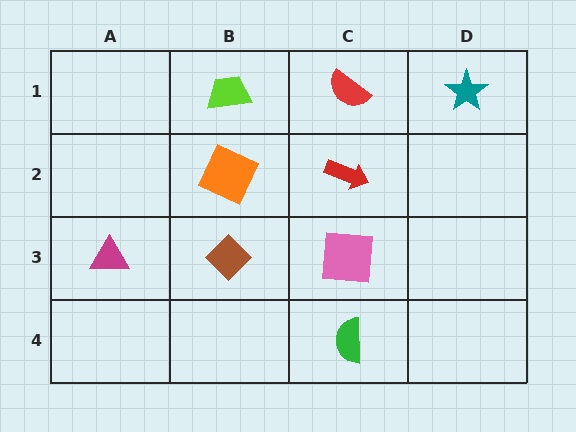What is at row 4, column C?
A green semicircle.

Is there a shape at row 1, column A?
No, that cell is empty.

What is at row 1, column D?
A teal star.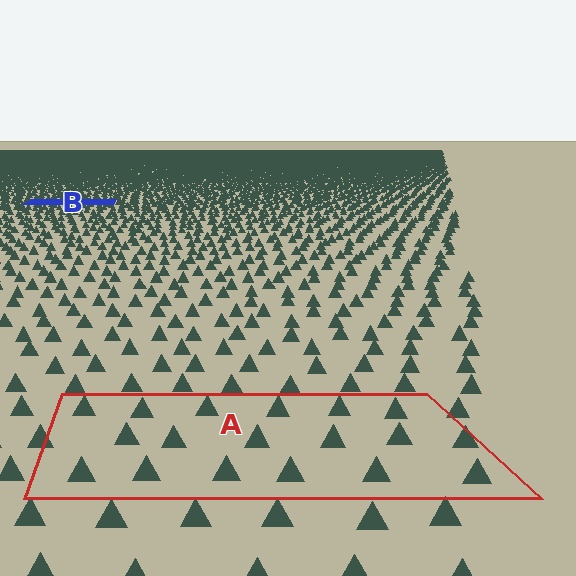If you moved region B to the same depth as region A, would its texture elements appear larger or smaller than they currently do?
They would appear larger. At a closer depth, the same texture elements are projected at a bigger on-screen size.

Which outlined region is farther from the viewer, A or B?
Region B is farther from the viewer — the texture elements inside it appear smaller and more densely packed.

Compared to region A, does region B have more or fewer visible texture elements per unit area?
Region B has more texture elements per unit area — they are packed more densely because it is farther away.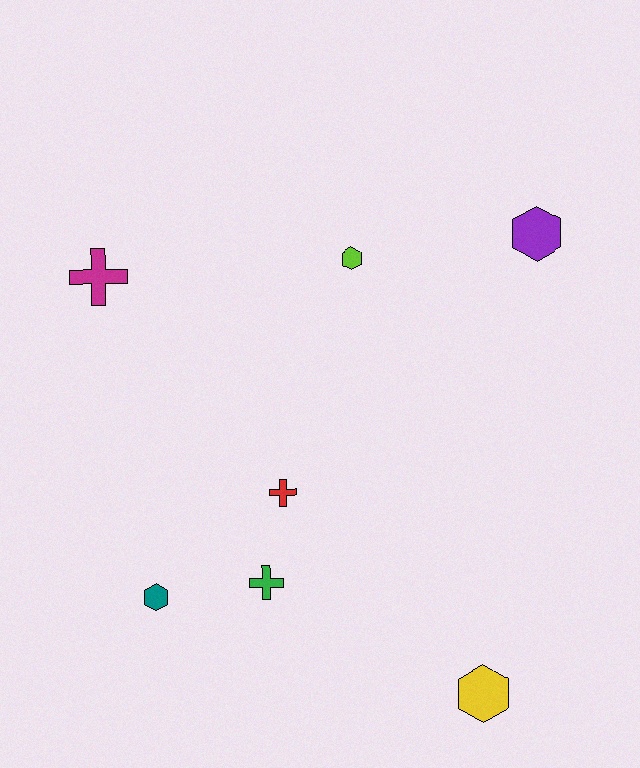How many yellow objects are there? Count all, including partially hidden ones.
There is 1 yellow object.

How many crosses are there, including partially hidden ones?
There are 3 crosses.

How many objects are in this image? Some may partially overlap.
There are 7 objects.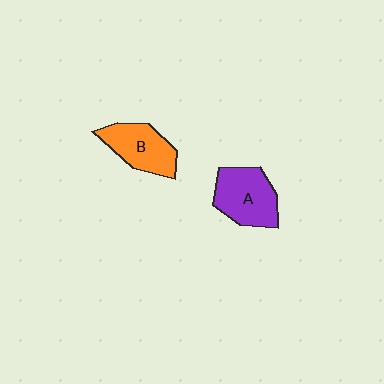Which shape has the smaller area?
Shape B (orange).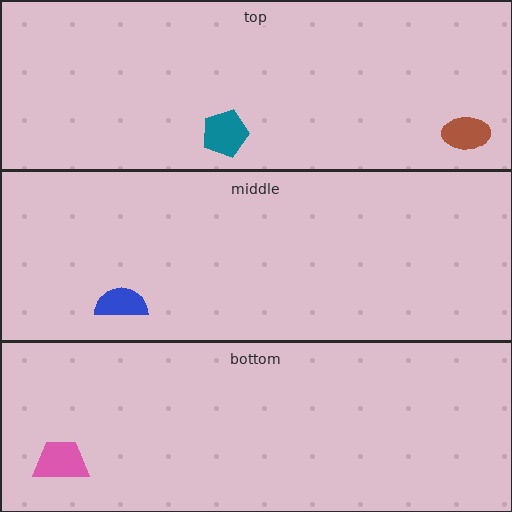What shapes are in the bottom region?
The pink trapezoid.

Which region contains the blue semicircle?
The middle region.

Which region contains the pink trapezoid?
The bottom region.